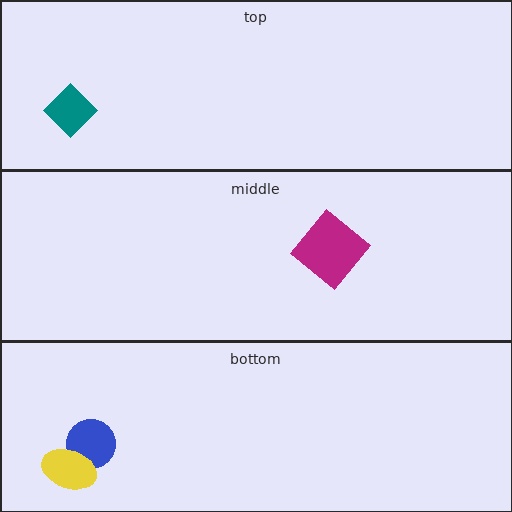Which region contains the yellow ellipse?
The bottom region.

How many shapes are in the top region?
1.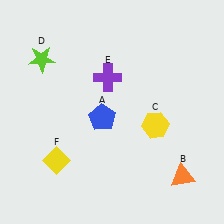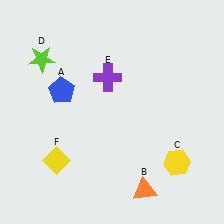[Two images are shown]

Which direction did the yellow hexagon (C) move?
The yellow hexagon (C) moved down.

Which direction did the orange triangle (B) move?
The orange triangle (B) moved left.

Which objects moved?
The objects that moved are: the blue pentagon (A), the orange triangle (B), the yellow hexagon (C).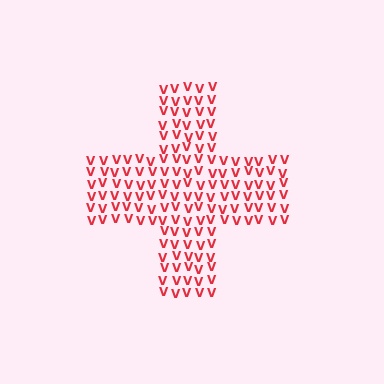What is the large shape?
The large shape is a cross.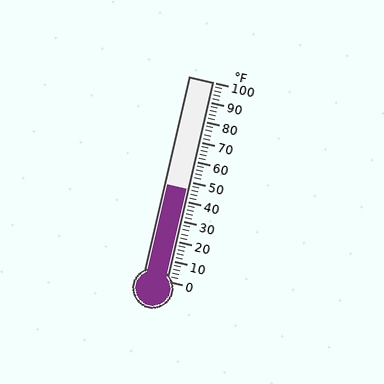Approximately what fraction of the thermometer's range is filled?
The thermometer is filled to approximately 45% of its range.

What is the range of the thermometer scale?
The thermometer scale ranges from 0°F to 100°F.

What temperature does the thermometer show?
The thermometer shows approximately 46°F.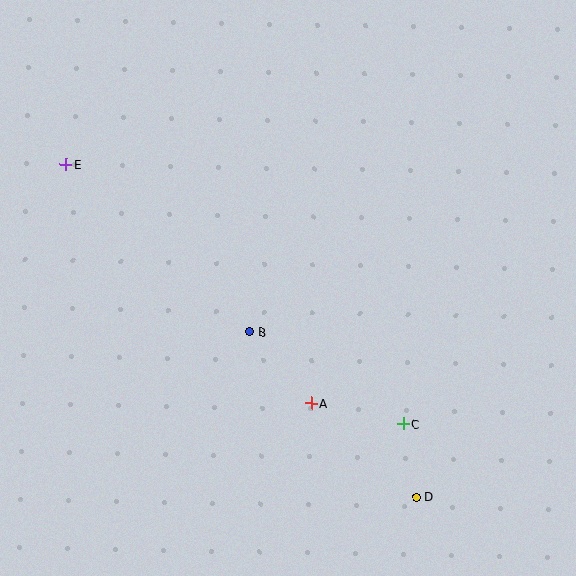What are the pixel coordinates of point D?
Point D is at (416, 497).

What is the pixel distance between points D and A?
The distance between D and A is 141 pixels.